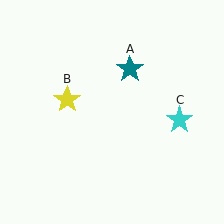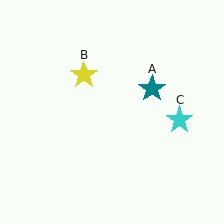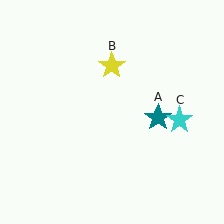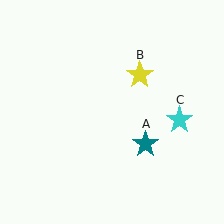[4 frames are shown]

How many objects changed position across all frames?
2 objects changed position: teal star (object A), yellow star (object B).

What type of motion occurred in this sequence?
The teal star (object A), yellow star (object B) rotated clockwise around the center of the scene.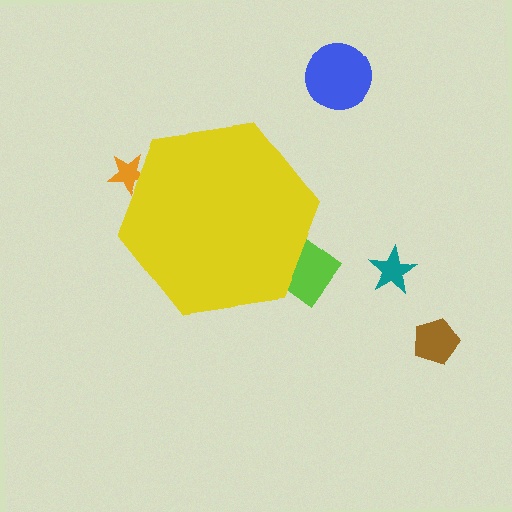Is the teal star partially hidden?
No, the teal star is fully visible.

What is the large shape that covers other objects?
A yellow hexagon.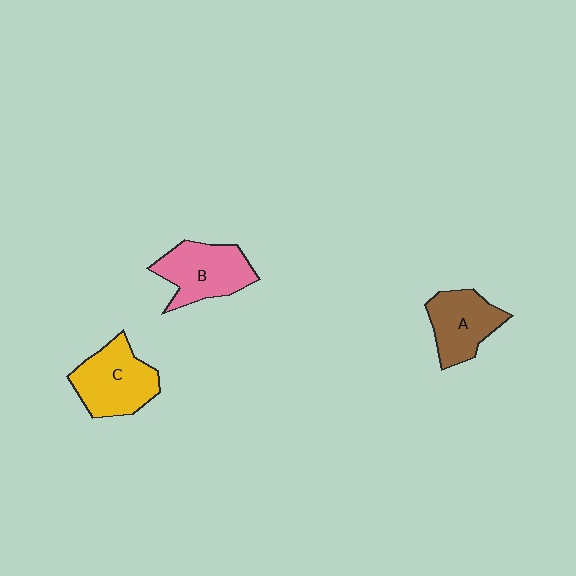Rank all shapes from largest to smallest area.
From largest to smallest: C (yellow), B (pink), A (brown).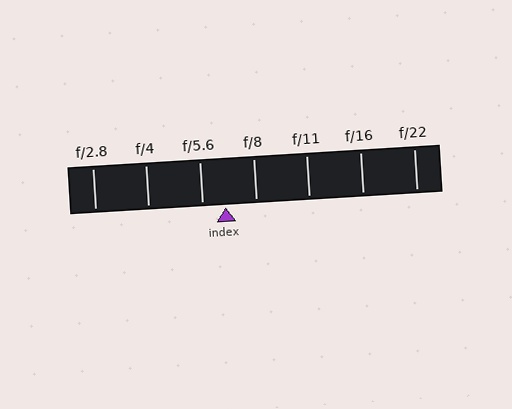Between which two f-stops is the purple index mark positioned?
The index mark is between f/5.6 and f/8.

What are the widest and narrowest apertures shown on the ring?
The widest aperture shown is f/2.8 and the narrowest is f/22.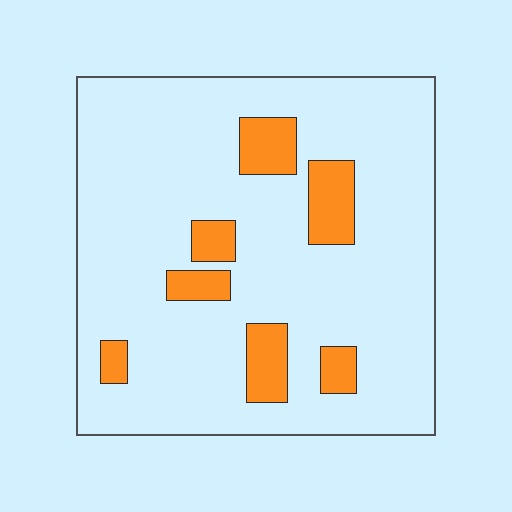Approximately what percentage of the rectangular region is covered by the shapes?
Approximately 15%.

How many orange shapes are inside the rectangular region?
7.